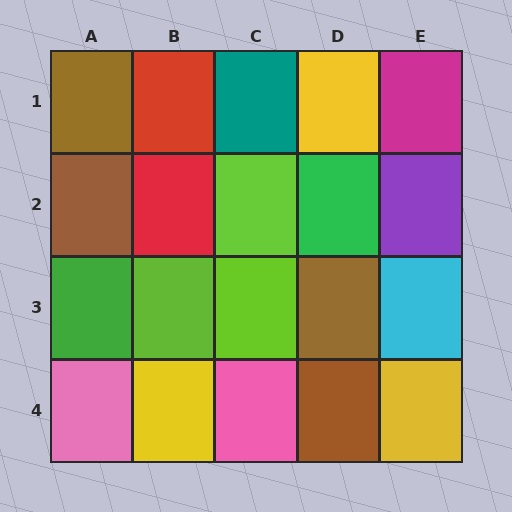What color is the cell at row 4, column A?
Pink.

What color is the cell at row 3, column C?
Lime.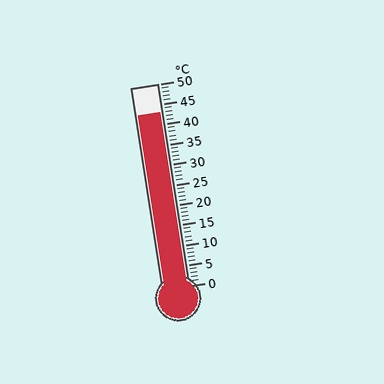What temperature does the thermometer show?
The thermometer shows approximately 43°C.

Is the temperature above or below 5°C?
The temperature is above 5°C.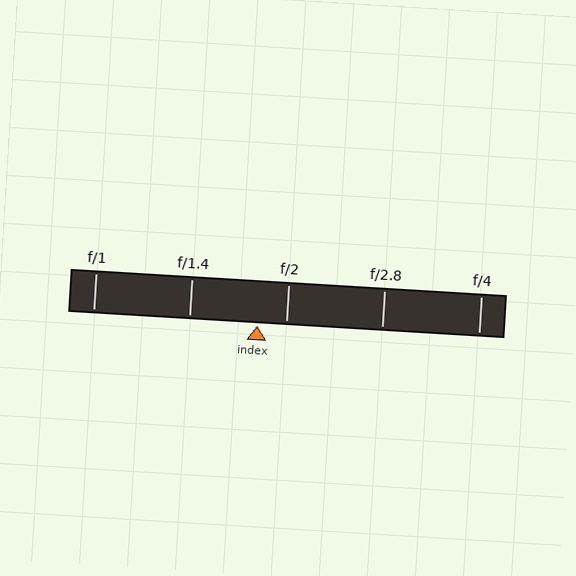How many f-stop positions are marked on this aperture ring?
There are 5 f-stop positions marked.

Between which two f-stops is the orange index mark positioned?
The index mark is between f/1.4 and f/2.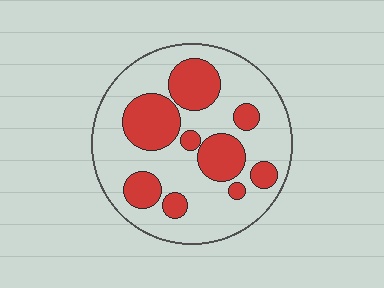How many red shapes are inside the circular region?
9.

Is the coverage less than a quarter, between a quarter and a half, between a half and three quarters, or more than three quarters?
Between a quarter and a half.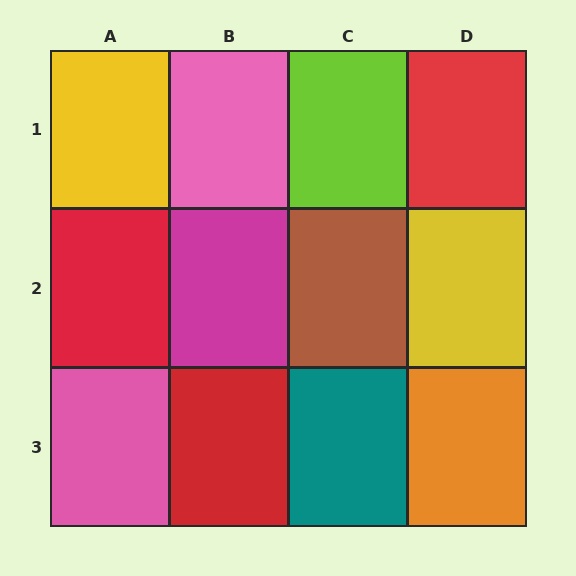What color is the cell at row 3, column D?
Orange.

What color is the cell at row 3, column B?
Red.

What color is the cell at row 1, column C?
Lime.